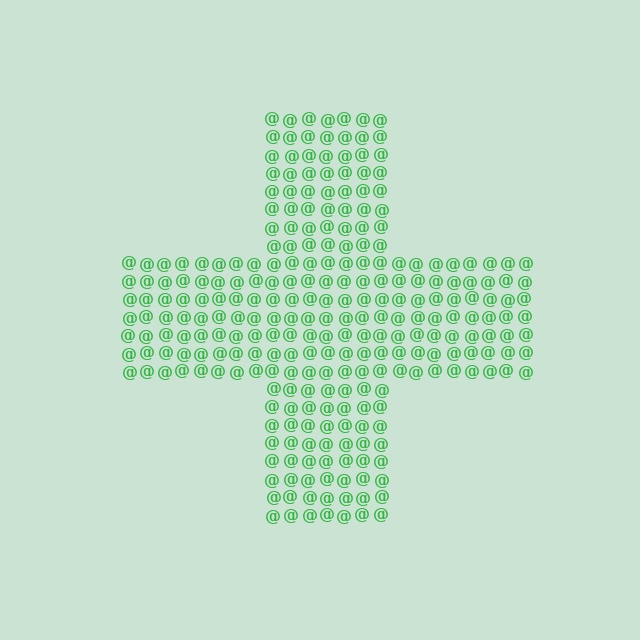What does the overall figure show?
The overall figure shows a cross.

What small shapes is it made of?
It is made of small at signs.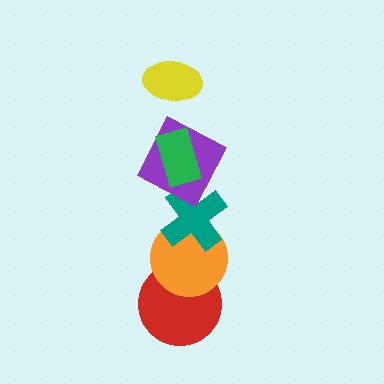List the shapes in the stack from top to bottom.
From top to bottom: the yellow ellipse, the green rectangle, the purple square, the teal cross, the orange circle, the red circle.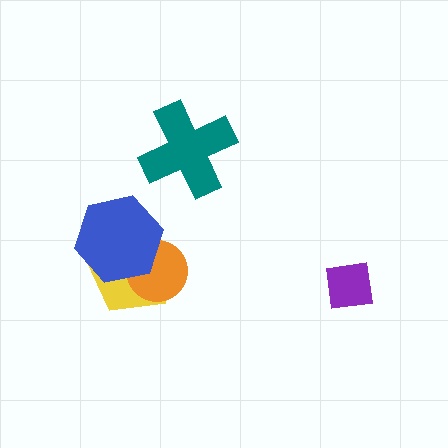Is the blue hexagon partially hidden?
No, no other shape covers it.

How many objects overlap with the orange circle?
2 objects overlap with the orange circle.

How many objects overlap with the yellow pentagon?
2 objects overlap with the yellow pentagon.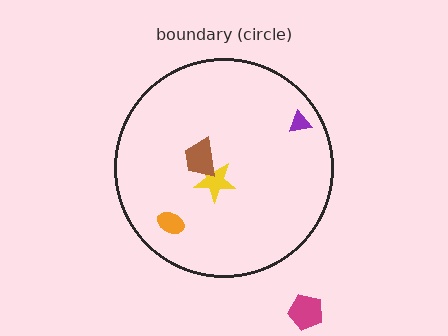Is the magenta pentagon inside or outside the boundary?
Outside.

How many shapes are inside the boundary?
4 inside, 1 outside.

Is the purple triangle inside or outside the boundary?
Inside.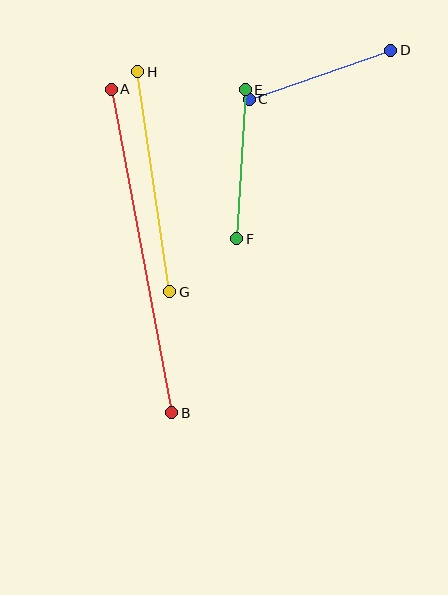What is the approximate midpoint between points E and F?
The midpoint is at approximately (241, 164) pixels.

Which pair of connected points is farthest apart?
Points A and B are farthest apart.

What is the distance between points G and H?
The distance is approximately 222 pixels.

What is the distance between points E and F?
The distance is approximately 149 pixels.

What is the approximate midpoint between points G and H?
The midpoint is at approximately (154, 182) pixels.